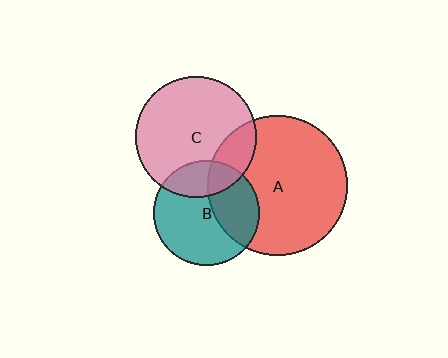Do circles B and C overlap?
Yes.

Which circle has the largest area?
Circle A (red).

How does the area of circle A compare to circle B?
Approximately 1.7 times.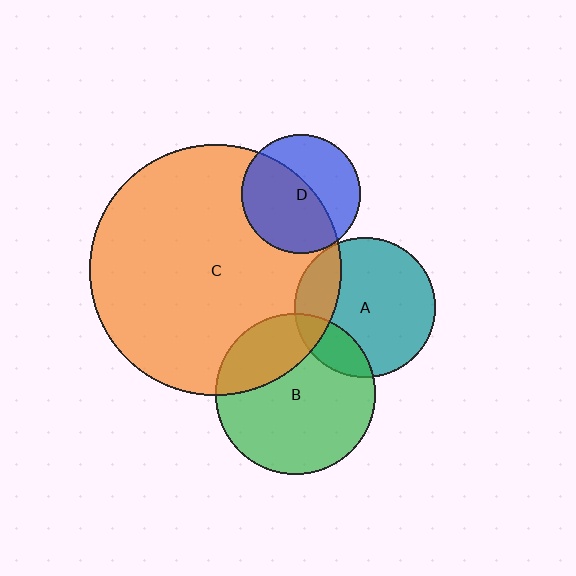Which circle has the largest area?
Circle C (orange).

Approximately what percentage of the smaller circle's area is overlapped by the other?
Approximately 25%.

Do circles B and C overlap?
Yes.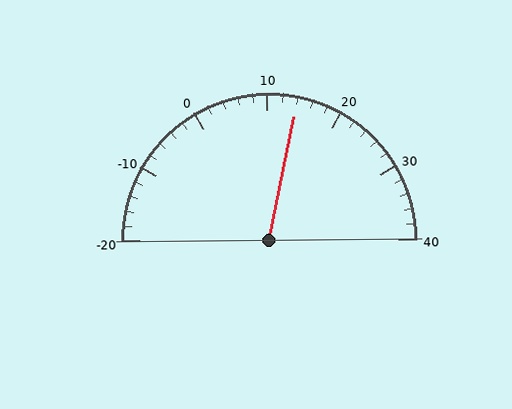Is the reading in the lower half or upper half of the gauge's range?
The reading is in the upper half of the range (-20 to 40).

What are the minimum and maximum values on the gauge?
The gauge ranges from -20 to 40.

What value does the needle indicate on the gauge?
The needle indicates approximately 14.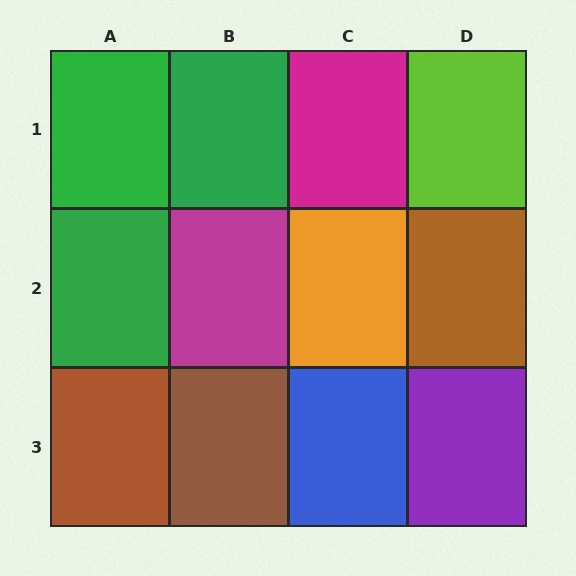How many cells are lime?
1 cell is lime.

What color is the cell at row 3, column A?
Brown.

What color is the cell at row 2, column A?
Green.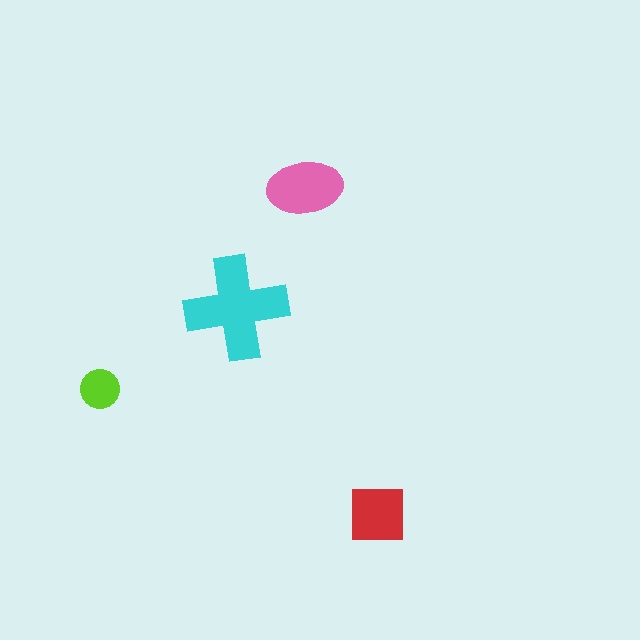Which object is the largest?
The cyan cross.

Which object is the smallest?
The lime circle.